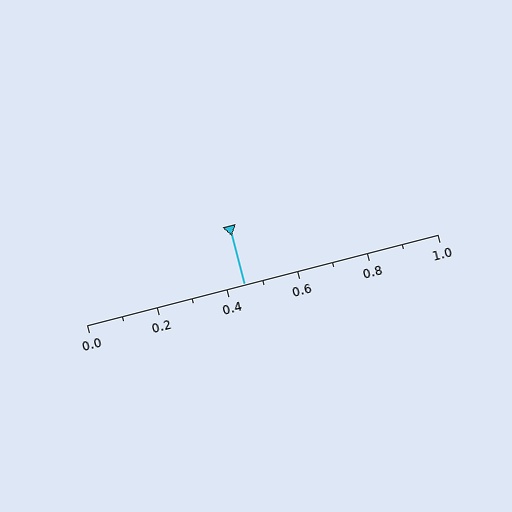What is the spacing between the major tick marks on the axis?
The major ticks are spaced 0.2 apart.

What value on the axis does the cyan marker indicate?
The marker indicates approximately 0.45.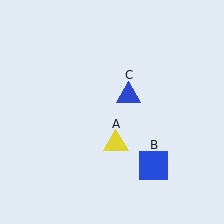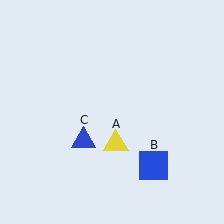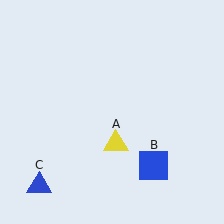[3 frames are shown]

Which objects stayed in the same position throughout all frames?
Yellow triangle (object A) and blue square (object B) remained stationary.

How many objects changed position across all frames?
1 object changed position: blue triangle (object C).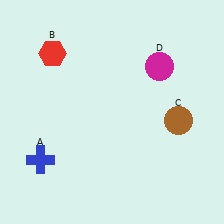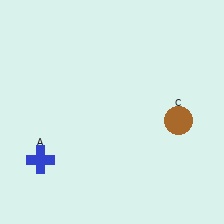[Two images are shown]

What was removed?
The red hexagon (B), the magenta circle (D) were removed in Image 2.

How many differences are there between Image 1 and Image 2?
There are 2 differences between the two images.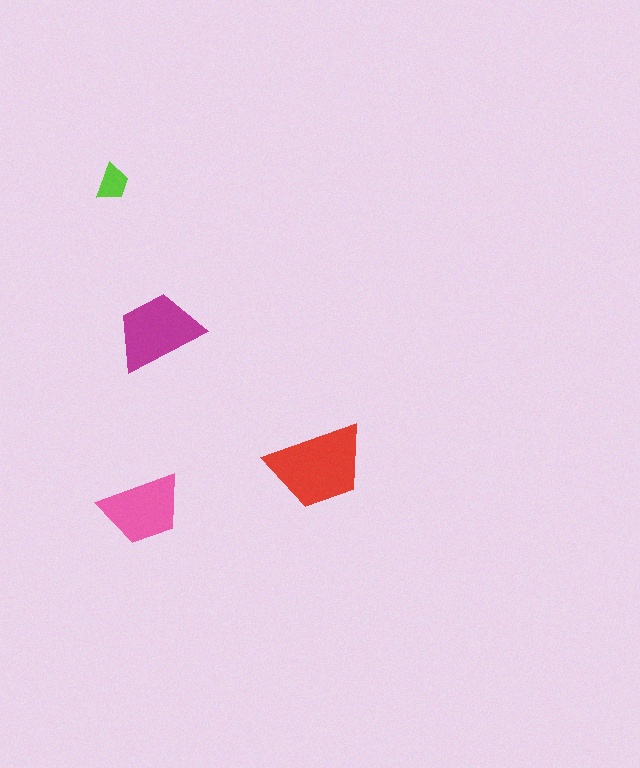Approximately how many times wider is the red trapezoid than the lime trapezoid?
About 2.5 times wider.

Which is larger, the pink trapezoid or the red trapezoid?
The red one.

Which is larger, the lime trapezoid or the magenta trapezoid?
The magenta one.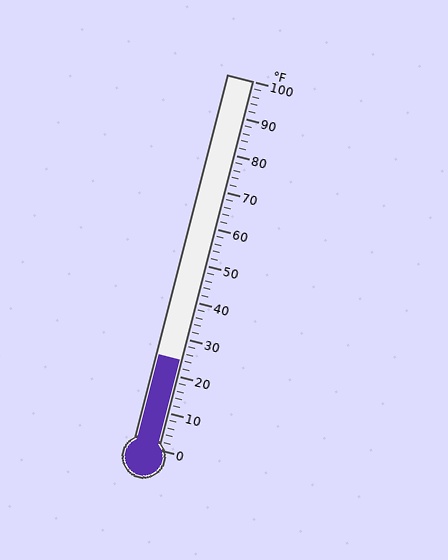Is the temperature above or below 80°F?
The temperature is below 80°F.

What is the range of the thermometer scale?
The thermometer scale ranges from 0°F to 100°F.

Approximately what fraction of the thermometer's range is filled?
The thermometer is filled to approximately 25% of its range.